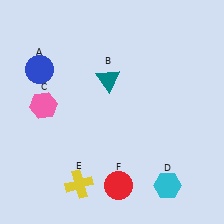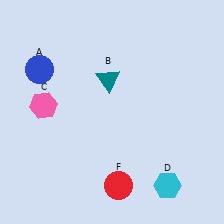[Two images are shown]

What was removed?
The yellow cross (E) was removed in Image 2.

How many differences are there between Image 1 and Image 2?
There is 1 difference between the two images.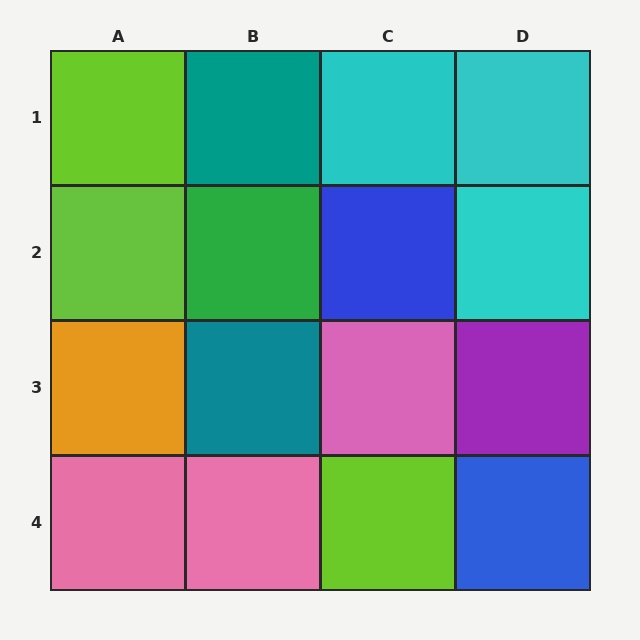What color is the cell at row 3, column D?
Purple.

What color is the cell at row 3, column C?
Pink.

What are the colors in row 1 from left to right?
Lime, teal, cyan, cyan.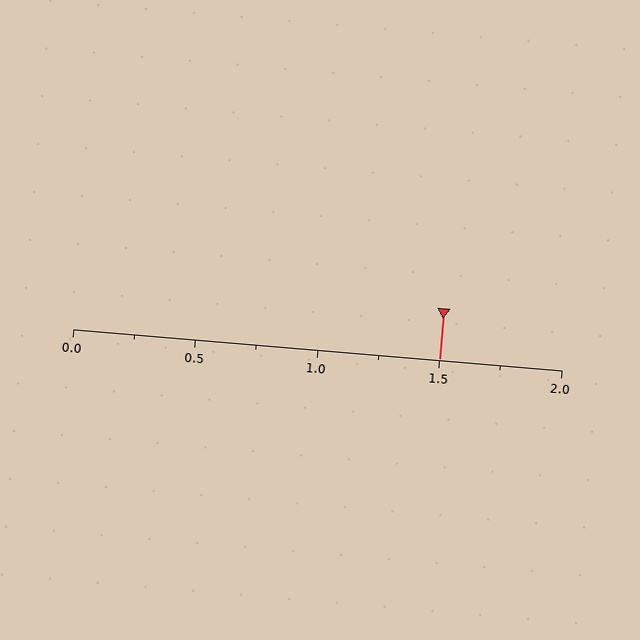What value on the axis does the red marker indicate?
The marker indicates approximately 1.5.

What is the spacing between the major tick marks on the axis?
The major ticks are spaced 0.5 apart.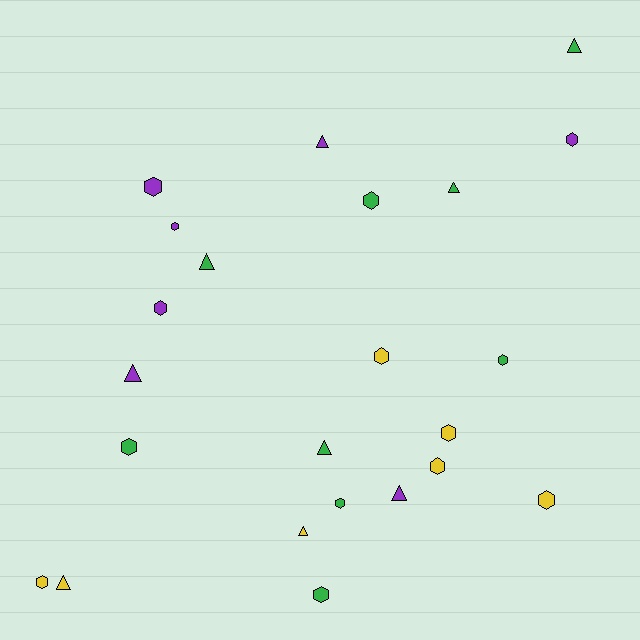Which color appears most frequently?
Green, with 9 objects.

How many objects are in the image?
There are 23 objects.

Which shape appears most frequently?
Hexagon, with 14 objects.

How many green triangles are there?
There are 4 green triangles.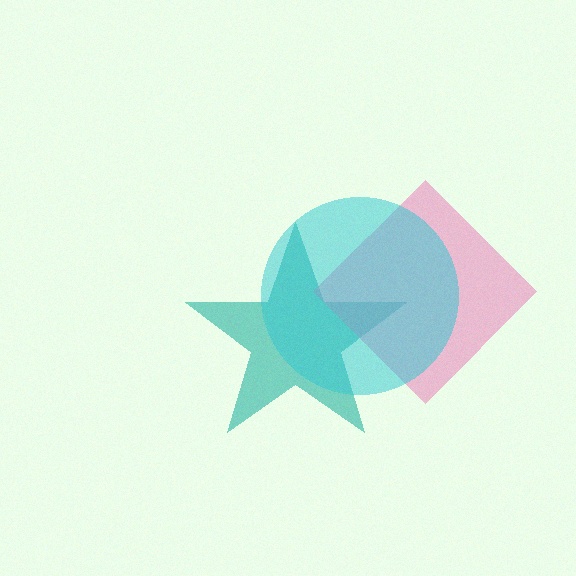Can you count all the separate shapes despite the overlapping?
Yes, there are 3 separate shapes.